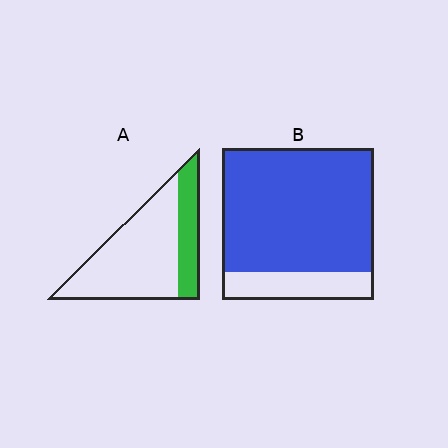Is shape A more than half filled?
No.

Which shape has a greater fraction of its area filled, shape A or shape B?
Shape B.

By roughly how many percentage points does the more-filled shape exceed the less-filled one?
By roughly 55 percentage points (B over A).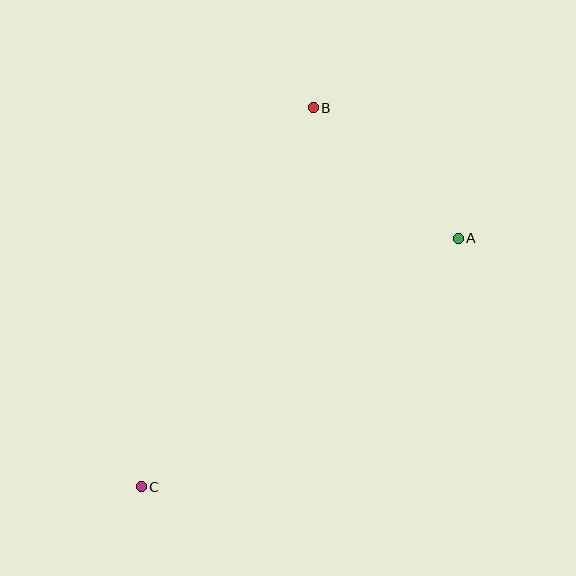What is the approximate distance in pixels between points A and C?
The distance between A and C is approximately 403 pixels.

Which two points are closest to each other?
Points A and B are closest to each other.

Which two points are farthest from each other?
Points B and C are farthest from each other.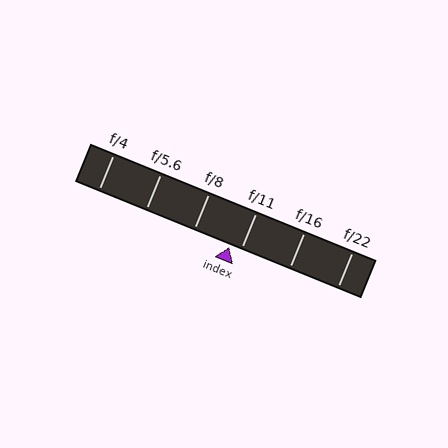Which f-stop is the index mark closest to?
The index mark is closest to f/11.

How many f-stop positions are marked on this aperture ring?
There are 6 f-stop positions marked.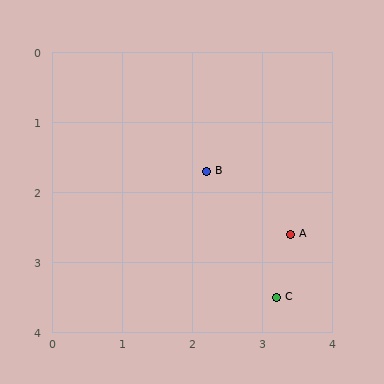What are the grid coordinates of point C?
Point C is at approximately (3.2, 3.5).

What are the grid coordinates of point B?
Point B is at approximately (2.2, 1.7).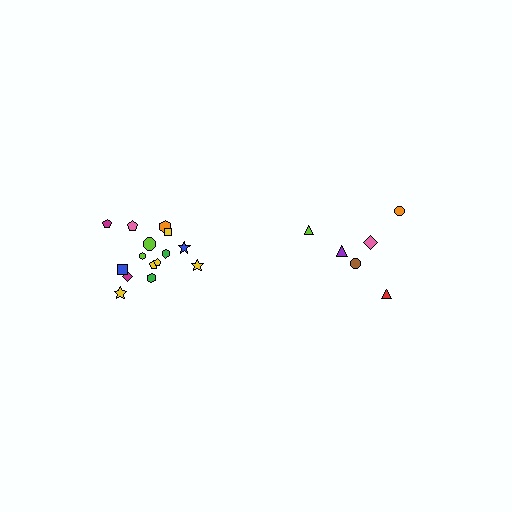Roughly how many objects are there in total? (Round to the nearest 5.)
Roughly 20 objects in total.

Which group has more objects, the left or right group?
The left group.